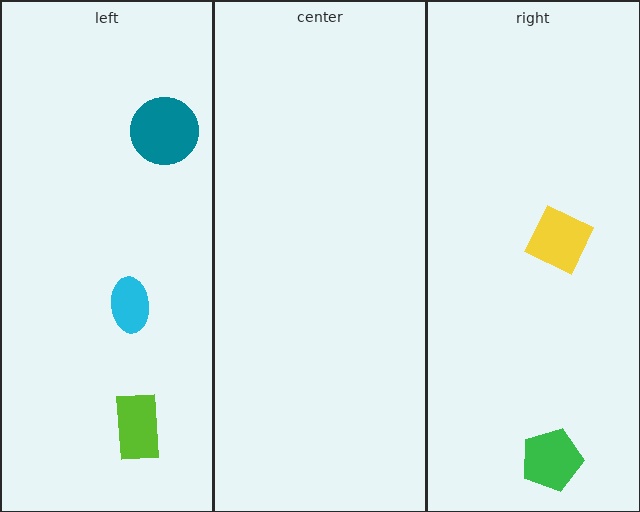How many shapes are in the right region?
2.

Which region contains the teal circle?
The left region.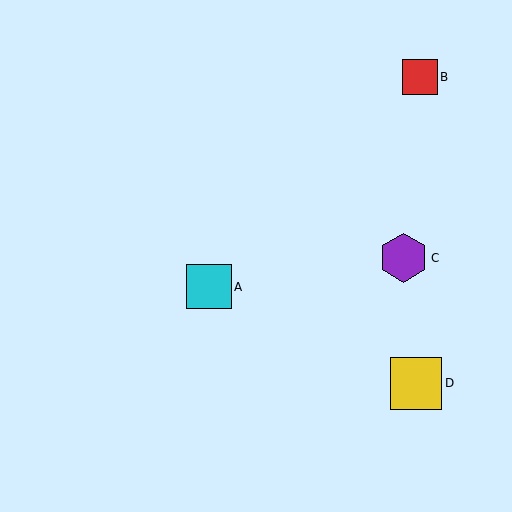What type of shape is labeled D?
Shape D is a yellow square.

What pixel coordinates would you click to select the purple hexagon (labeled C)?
Click at (404, 258) to select the purple hexagon C.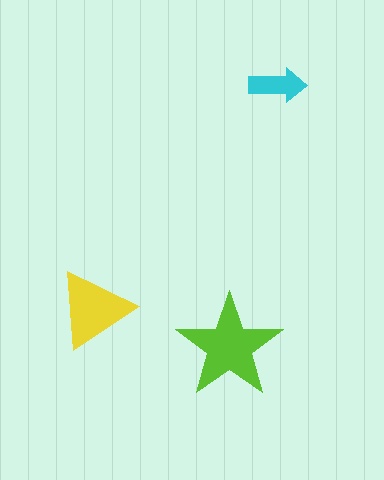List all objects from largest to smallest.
The lime star, the yellow triangle, the cyan arrow.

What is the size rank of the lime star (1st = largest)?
1st.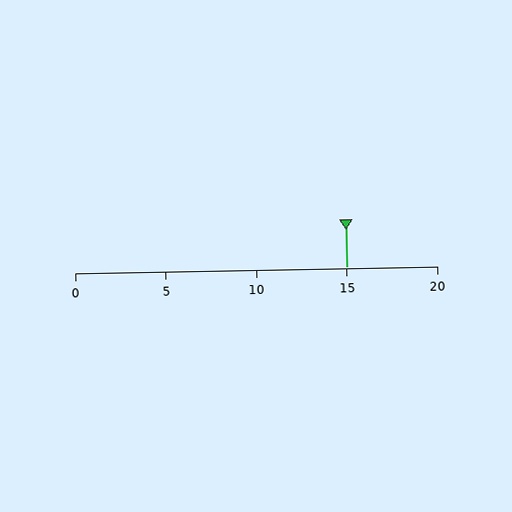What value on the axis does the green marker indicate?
The marker indicates approximately 15.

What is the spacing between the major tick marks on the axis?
The major ticks are spaced 5 apart.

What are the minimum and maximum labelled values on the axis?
The axis runs from 0 to 20.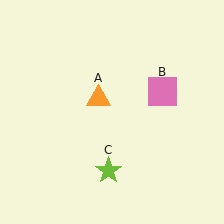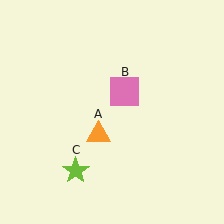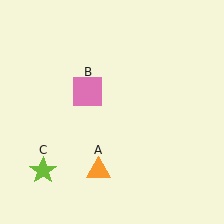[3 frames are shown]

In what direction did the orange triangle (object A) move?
The orange triangle (object A) moved down.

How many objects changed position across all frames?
3 objects changed position: orange triangle (object A), pink square (object B), lime star (object C).